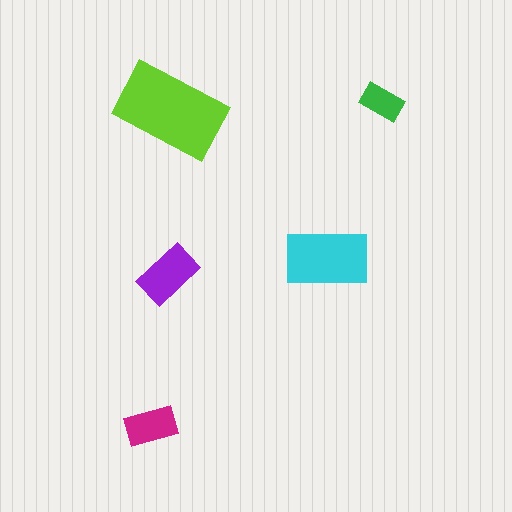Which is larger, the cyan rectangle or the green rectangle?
The cyan one.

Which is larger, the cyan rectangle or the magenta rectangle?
The cyan one.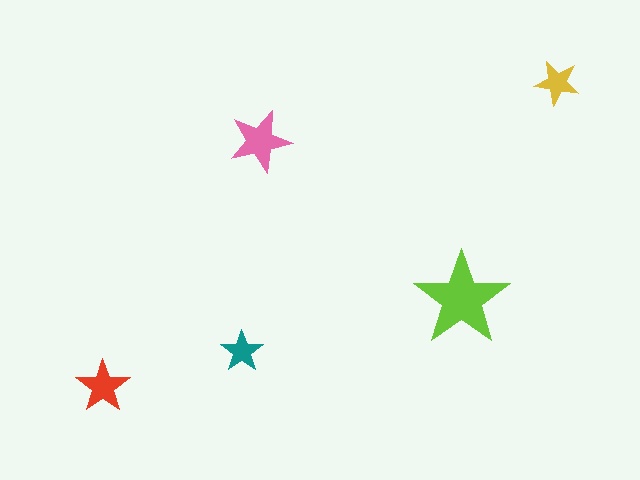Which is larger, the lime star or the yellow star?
The lime one.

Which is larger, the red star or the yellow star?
The red one.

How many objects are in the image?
There are 5 objects in the image.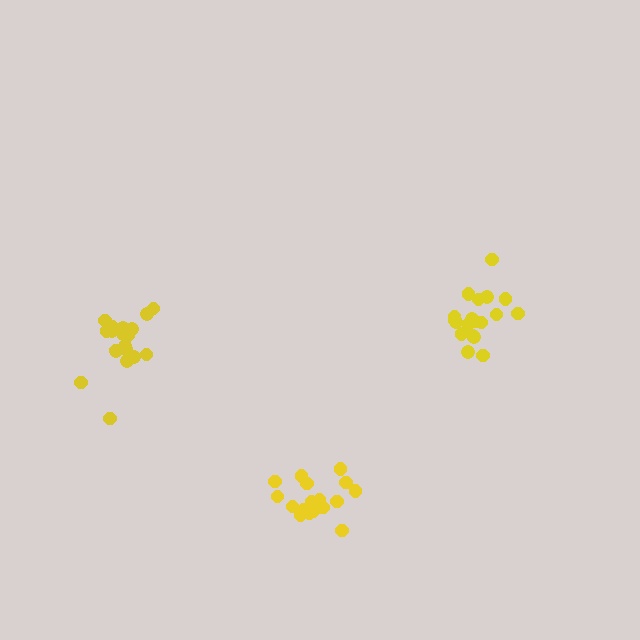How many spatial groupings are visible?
There are 3 spatial groupings.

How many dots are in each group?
Group 1: 19 dots, Group 2: 19 dots, Group 3: 17 dots (55 total).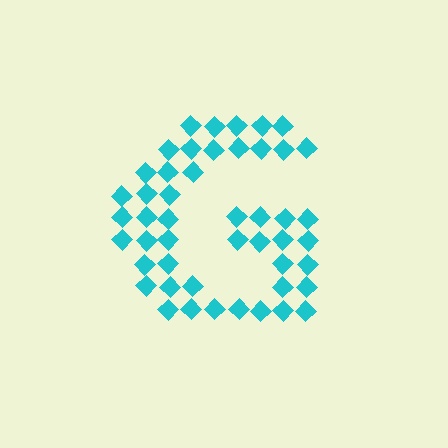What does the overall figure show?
The overall figure shows the letter G.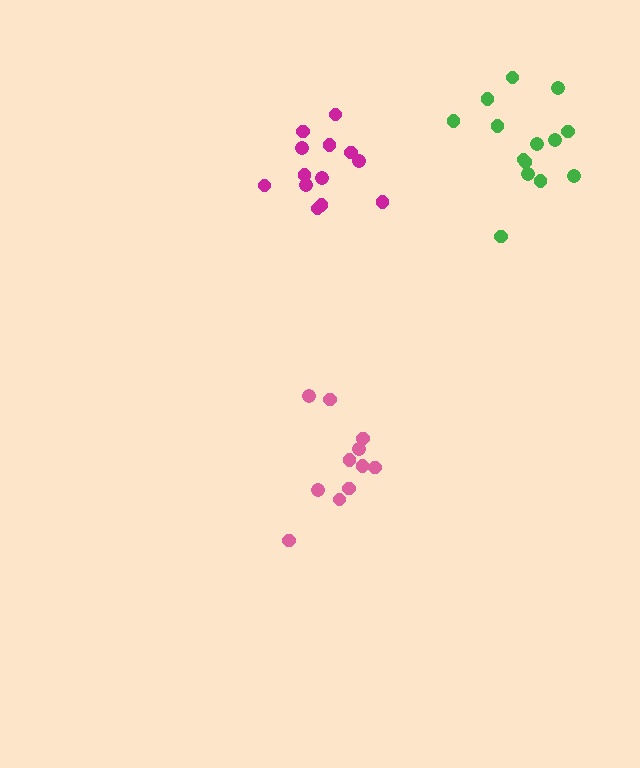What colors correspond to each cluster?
The clusters are colored: green, pink, magenta.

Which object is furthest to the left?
The magenta cluster is leftmost.